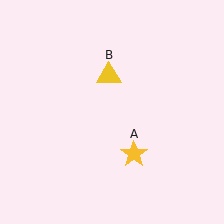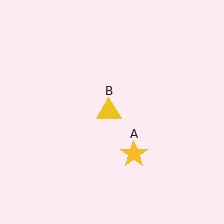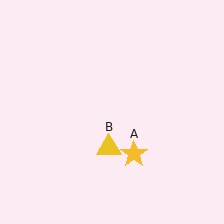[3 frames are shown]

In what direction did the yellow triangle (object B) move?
The yellow triangle (object B) moved down.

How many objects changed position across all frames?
1 object changed position: yellow triangle (object B).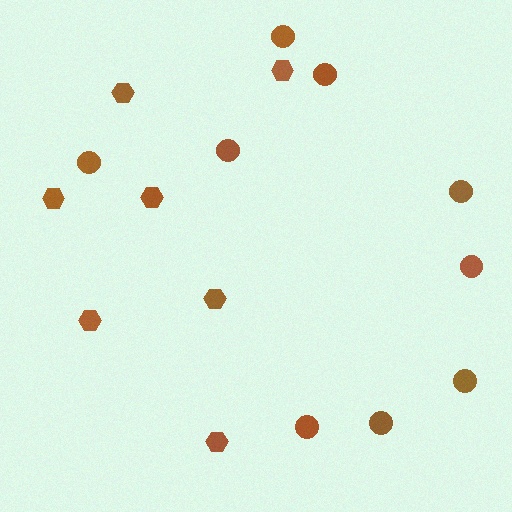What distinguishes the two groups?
There are 2 groups: one group of hexagons (7) and one group of circles (9).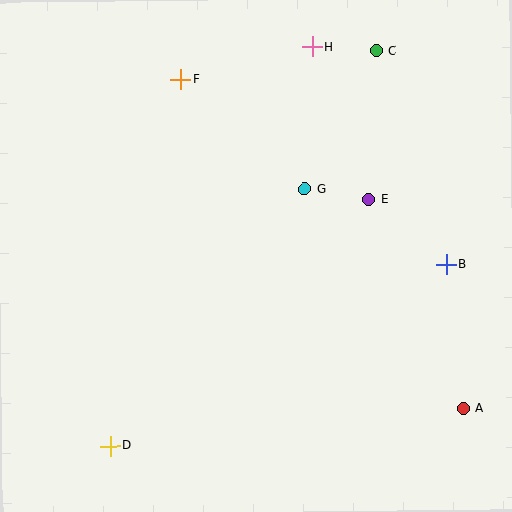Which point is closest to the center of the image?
Point G at (305, 189) is closest to the center.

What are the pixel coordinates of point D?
Point D is at (110, 446).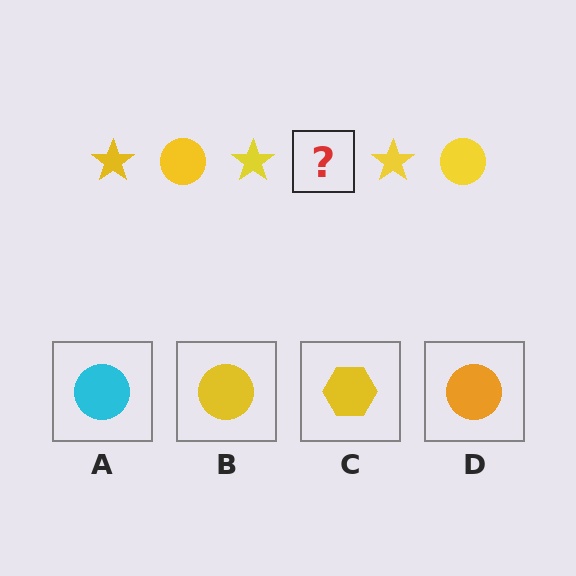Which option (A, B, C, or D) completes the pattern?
B.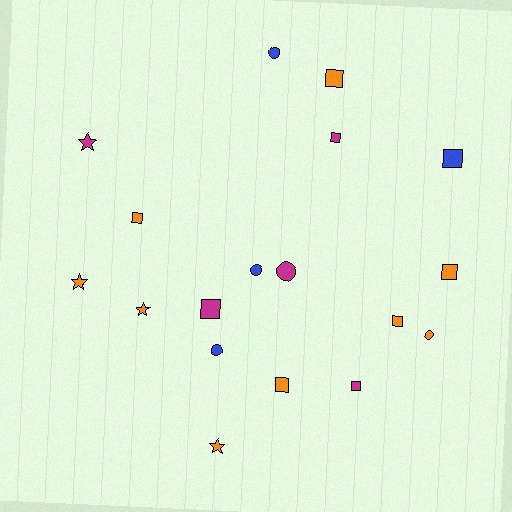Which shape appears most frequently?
Square, with 9 objects.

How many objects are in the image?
There are 18 objects.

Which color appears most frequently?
Orange, with 9 objects.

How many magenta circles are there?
There is 1 magenta circle.